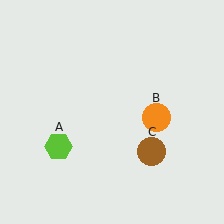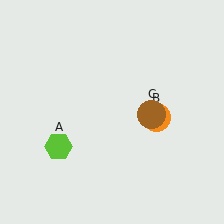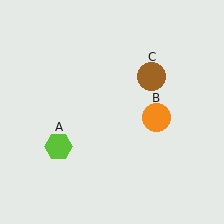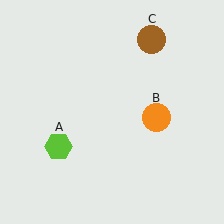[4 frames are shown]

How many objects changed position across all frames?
1 object changed position: brown circle (object C).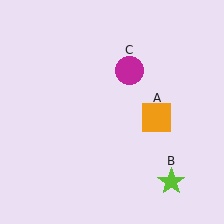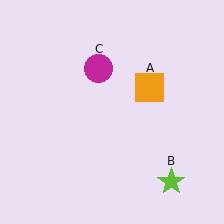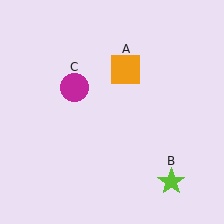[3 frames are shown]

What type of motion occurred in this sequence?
The orange square (object A), magenta circle (object C) rotated counterclockwise around the center of the scene.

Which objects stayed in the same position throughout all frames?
Lime star (object B) remained stationary.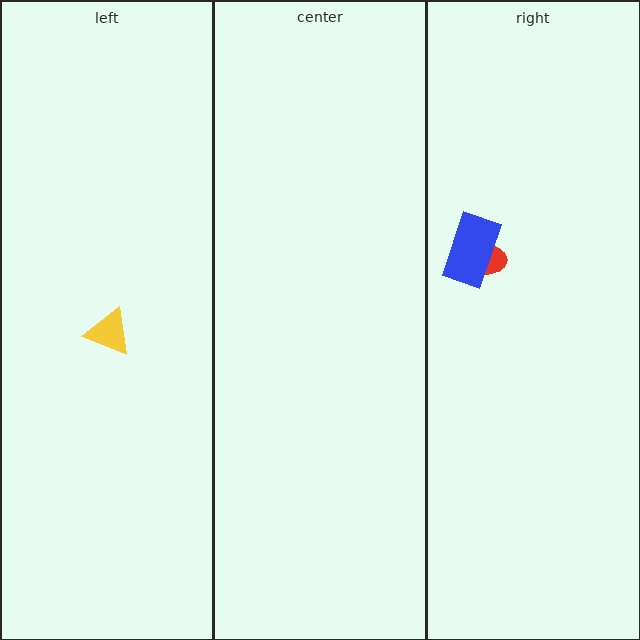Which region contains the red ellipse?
The right region.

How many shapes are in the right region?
2.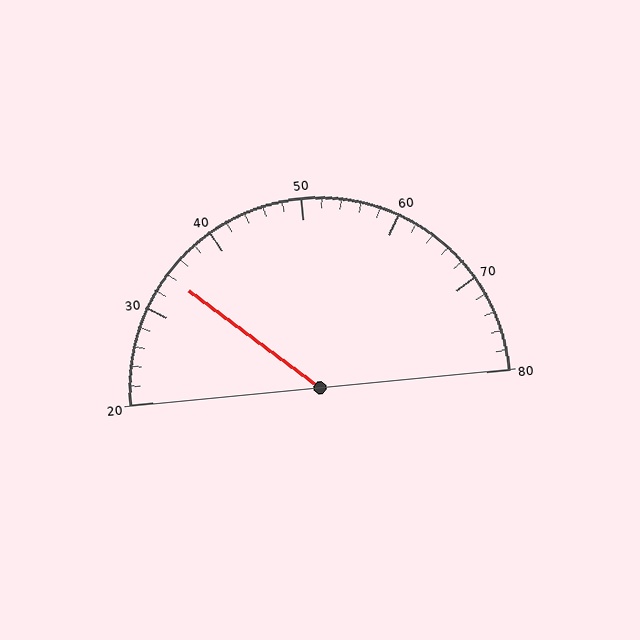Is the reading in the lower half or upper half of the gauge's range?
The reading is in the lower half of the range (20 to 80).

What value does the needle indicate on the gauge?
The needle indicates approximately 34.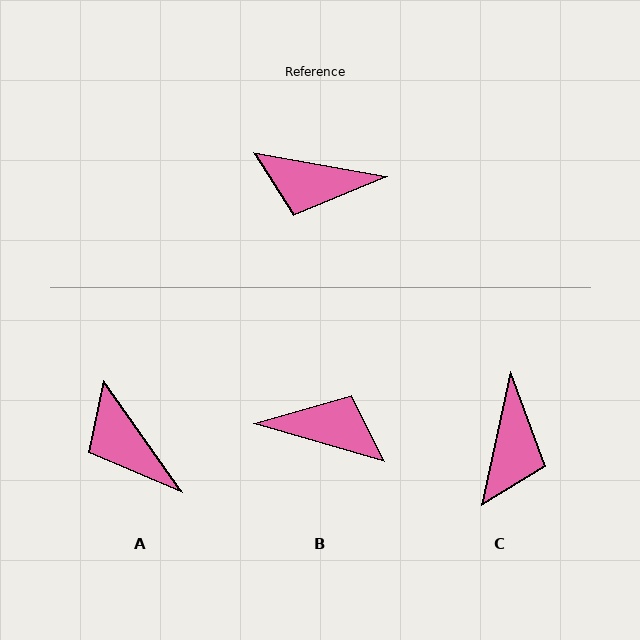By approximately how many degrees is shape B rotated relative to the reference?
Approximately 174 degrees counter-clockwise.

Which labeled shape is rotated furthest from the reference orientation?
B, about 174 degrees away.